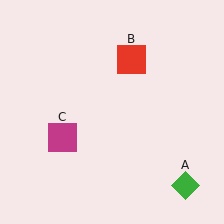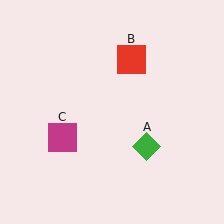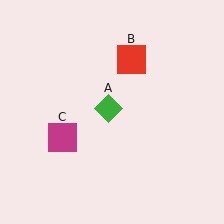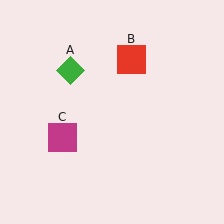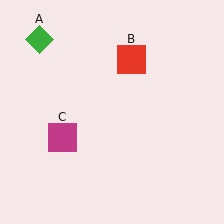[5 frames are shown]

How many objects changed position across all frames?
1 object changed position: green diamond (object A).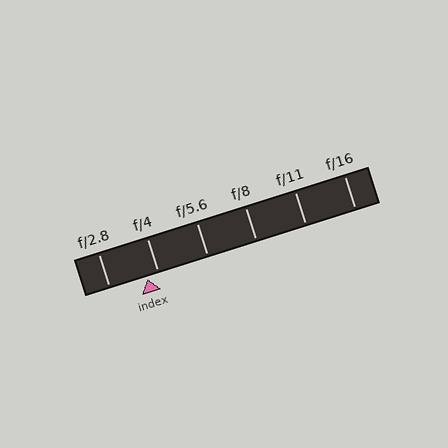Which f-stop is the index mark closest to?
The index mark is closest to f/4.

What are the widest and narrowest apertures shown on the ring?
The widest aperture shown is f/2.8 and the narrowest is f/16.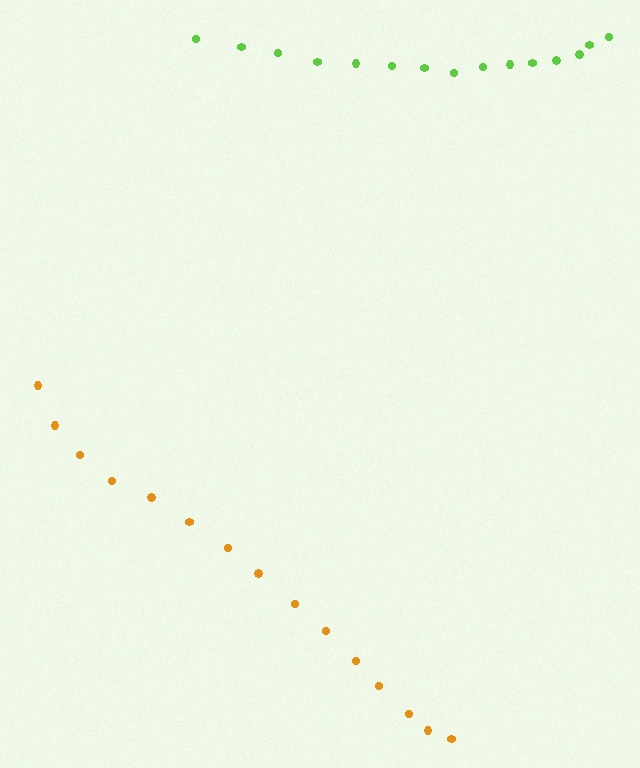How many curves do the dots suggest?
There are 2 distinct paths.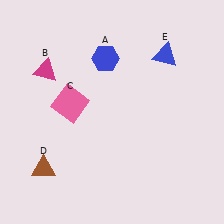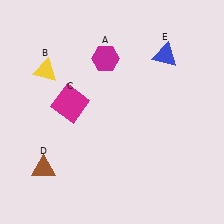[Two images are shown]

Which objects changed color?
A changed from blue to magenta. B changed from magenta to yellow. C changed from pink to magenta.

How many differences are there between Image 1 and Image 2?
There are 3 differences between the two images.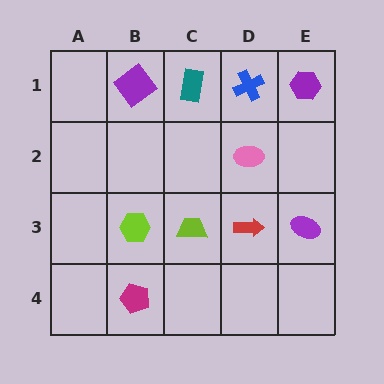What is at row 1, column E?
A purple hexagon.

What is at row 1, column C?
A teal rectangle.